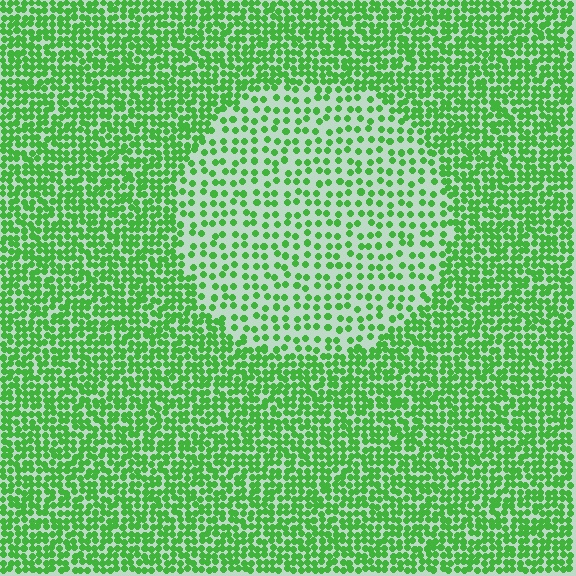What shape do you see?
I see a circle.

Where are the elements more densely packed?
The elements are more densely packed outside the circle boundary.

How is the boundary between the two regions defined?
The boundary is defined by a change in element density (approximately 2.2x ratio). All elements are the same color, size, and shape.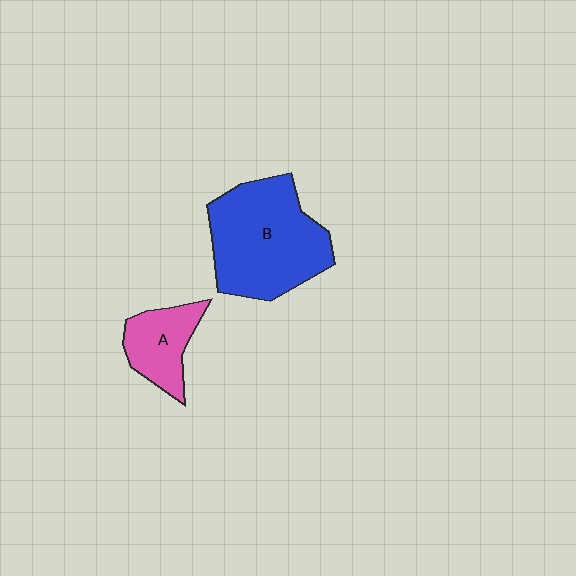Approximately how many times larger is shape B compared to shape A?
Approximately 2.3 times.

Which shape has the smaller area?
Shape A (pink).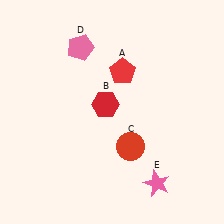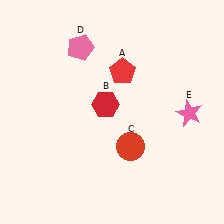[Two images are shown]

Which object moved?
The pink star (E) moved up.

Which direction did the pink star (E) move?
The pink star (E) moved up.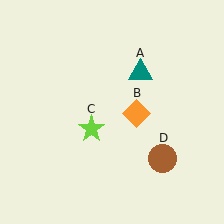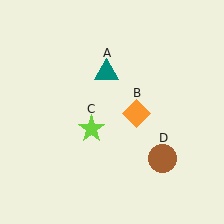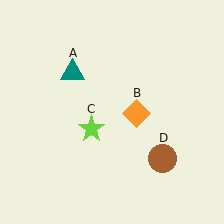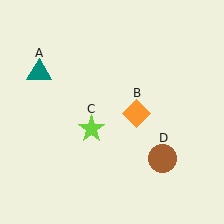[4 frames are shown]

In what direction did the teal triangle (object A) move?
The teal triangle (object A) moved left.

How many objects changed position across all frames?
1 object changed position: teal triangle (object A).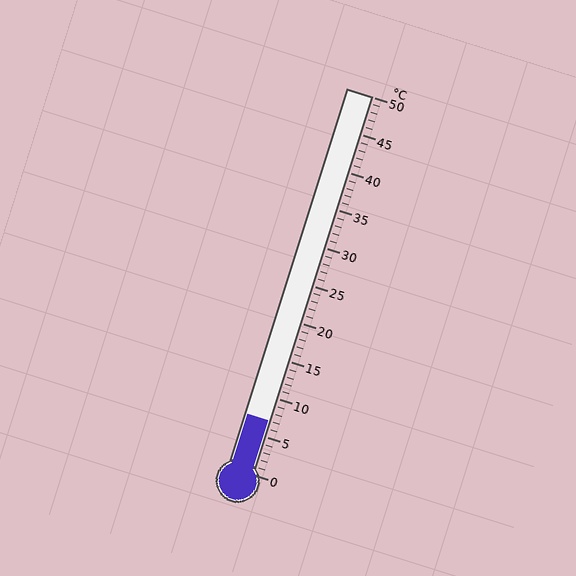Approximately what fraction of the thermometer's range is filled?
The thermometer is filled to approximately 15% of its range.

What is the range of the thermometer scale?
The thermometer scale ranges from 0°C to 50°C.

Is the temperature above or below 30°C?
The temperature is below 30°C.